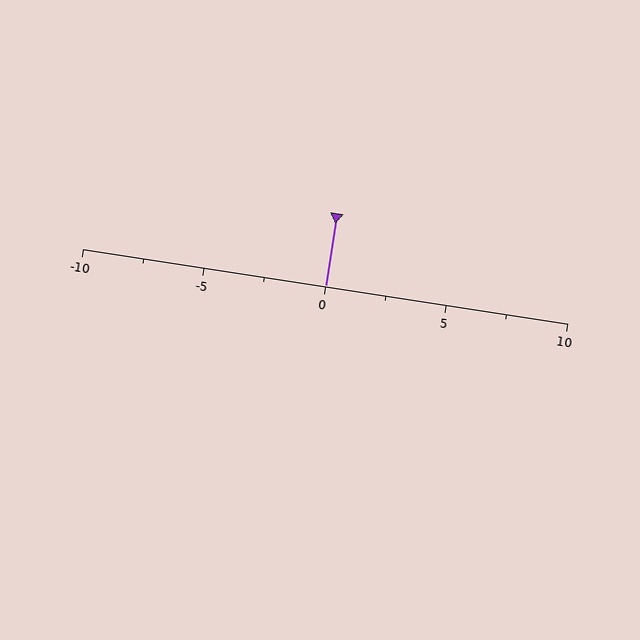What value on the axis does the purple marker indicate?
The marker indicates approximately 0.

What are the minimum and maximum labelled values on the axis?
The axis runs from -10 to 10.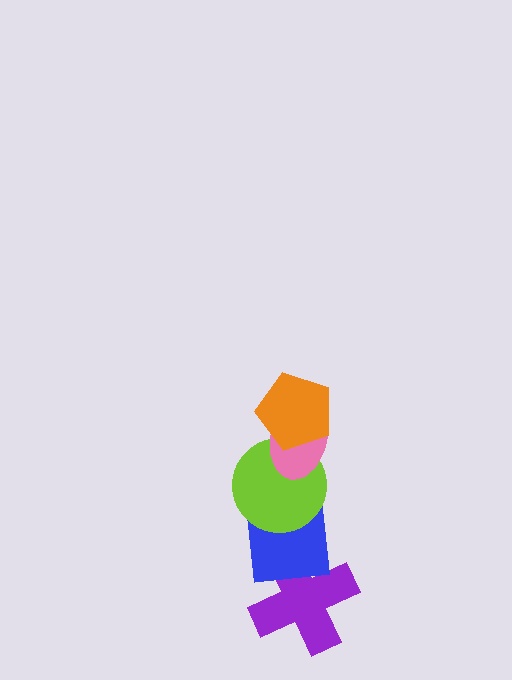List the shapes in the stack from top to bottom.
From top to bottom: the orange pentagon, the pink ellipse, the lime circle, the blue square, the purple cross.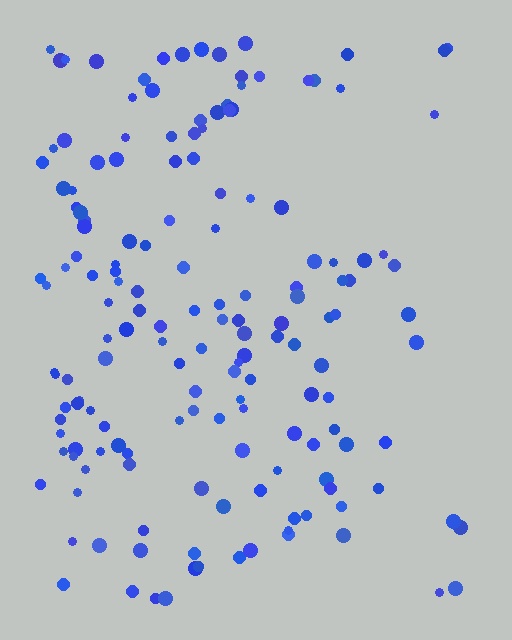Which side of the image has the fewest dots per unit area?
The right.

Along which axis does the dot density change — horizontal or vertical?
Horizontal.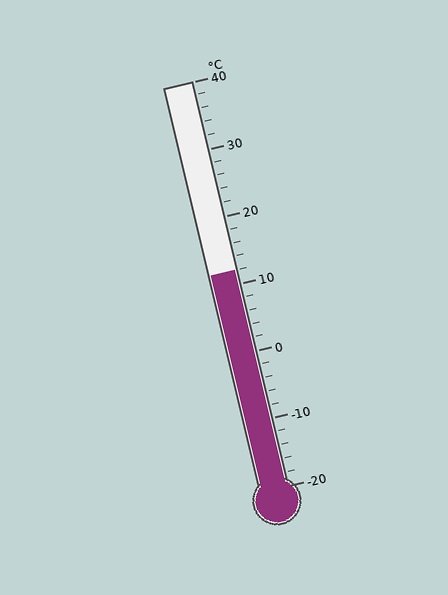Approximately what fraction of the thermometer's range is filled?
The thermometer is filled to approximately 55% of its range.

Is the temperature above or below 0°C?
The temperature is above 0°C.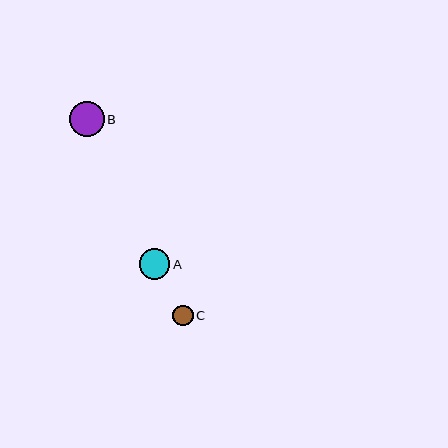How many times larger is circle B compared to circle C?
Circle B is approximately 1.7 times the size of circle C.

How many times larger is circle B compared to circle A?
Circle B is approximately 1.2 times the size of circle A.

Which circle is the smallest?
Circle C is the smallest with a size of approximately 21 pixels.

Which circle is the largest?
Circle B is the largest with a size of approximately 35 pixels.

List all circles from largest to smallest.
From largest to smallest: B, A, C.